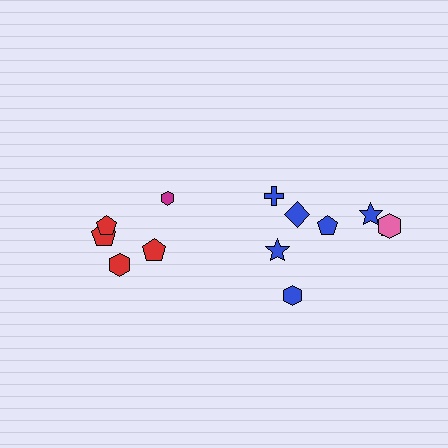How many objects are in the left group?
There are 5 objects.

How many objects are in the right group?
There are 8 objects.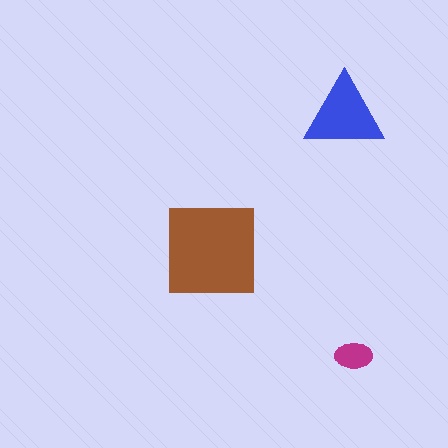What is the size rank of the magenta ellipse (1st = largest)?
3rd.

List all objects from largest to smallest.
The brown square, the blue triangle, the magenta ellipse.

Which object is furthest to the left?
The brown square is leftmost.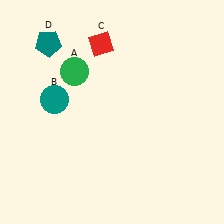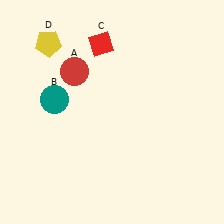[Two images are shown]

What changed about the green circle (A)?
In Image 1, A is green. In Image 2, it changed to red.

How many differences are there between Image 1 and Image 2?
There are 2 differences between the two images.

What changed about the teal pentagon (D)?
In Image 1, D is teal. In Image 2, it changed to yellow.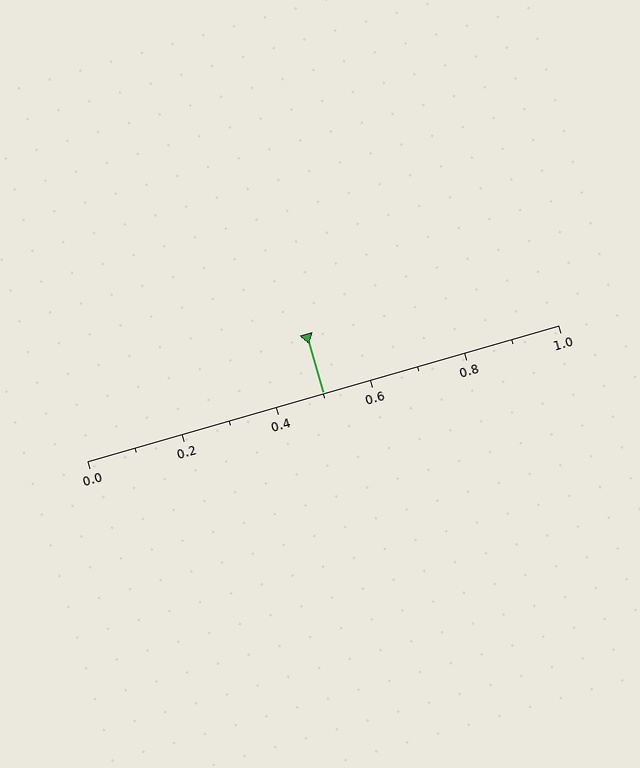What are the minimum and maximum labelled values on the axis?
The axis runs from 0.0 to 1.0.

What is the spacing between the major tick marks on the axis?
The major ticks are spaced 0.2 apart.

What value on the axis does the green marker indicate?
The marker indicates approximately 0.5.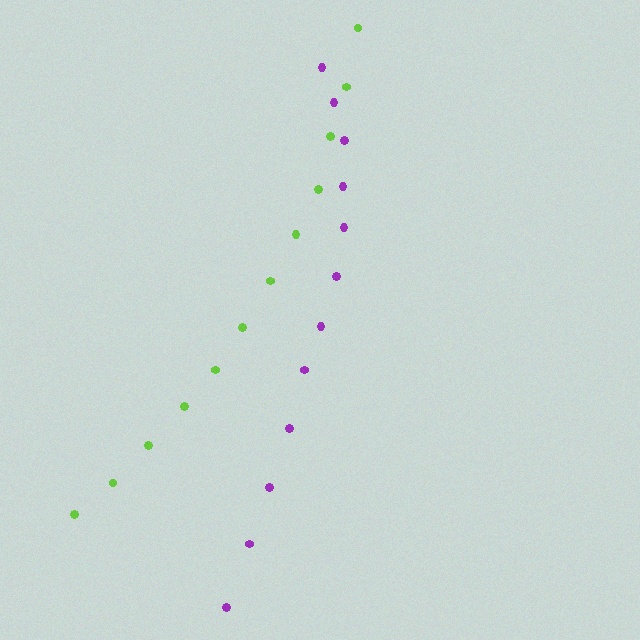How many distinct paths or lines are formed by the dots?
There are 2 distinct paths.